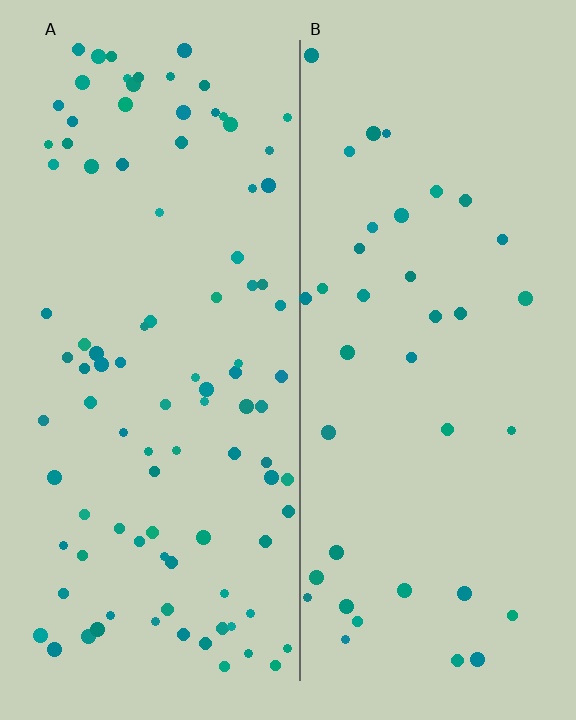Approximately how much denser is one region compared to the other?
Approximately 2.5× — region A over region B.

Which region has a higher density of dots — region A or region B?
A (the left).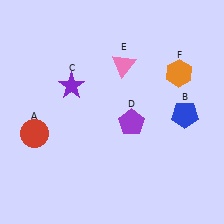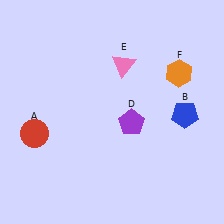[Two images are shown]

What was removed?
The purple star (C) was removed in Image 2.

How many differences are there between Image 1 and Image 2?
There is 1 difference between the two images.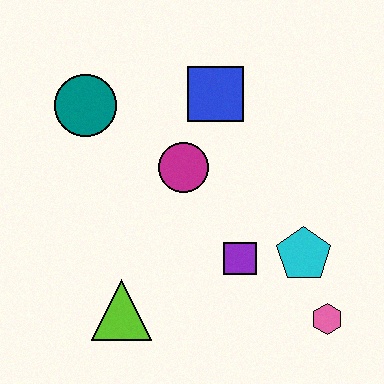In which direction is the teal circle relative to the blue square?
The teal circle is to the left of the blue square.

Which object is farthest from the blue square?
The pink hexagon is farthest from the blue square.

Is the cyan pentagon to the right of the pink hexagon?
No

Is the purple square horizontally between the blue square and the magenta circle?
No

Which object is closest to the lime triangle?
The purple square is closest to the lime triangle.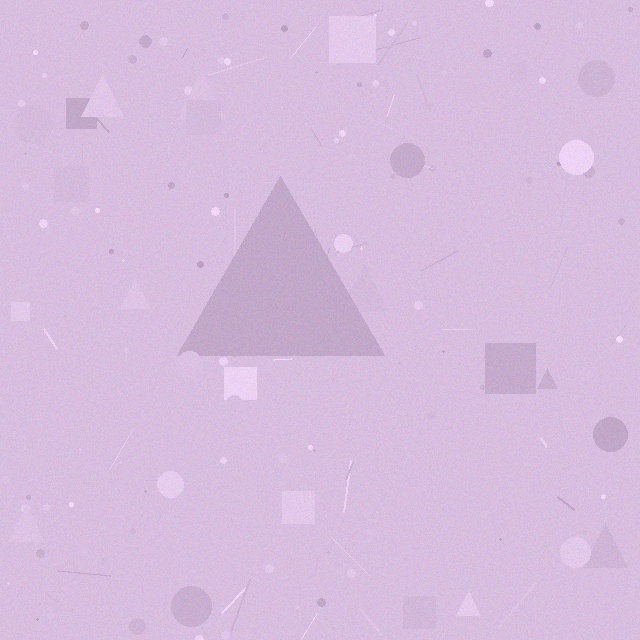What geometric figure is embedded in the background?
A triangle is embedded in the background.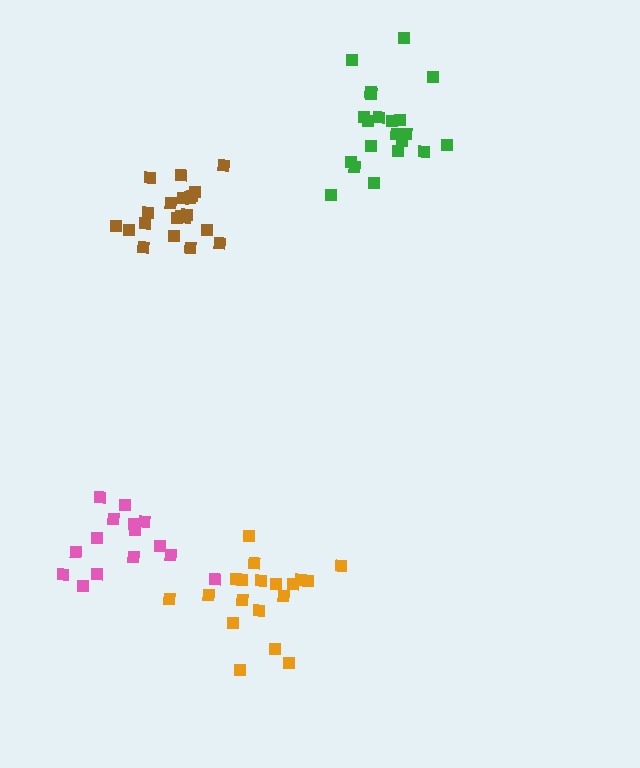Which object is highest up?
The green cluster is topmost.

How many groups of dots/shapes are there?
There are 4 groups.